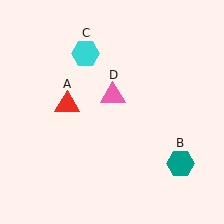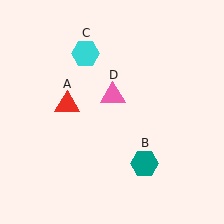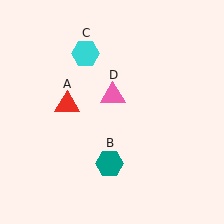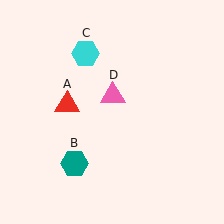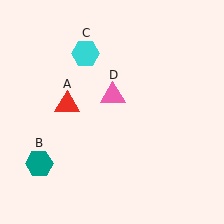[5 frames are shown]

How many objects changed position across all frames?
1 object changed position: teal hexagon (object B).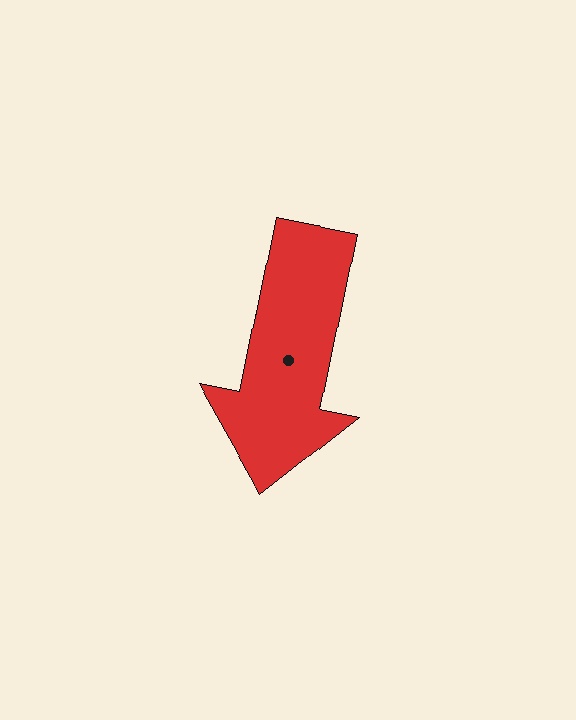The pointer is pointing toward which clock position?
Roughly 6 o'clock.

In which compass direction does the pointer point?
South.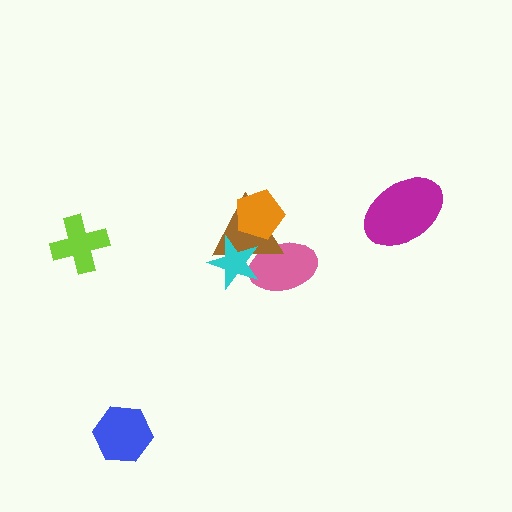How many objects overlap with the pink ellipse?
2 objects overlap with the pink ellipse.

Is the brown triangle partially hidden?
Yes, it is partially covered by another shape.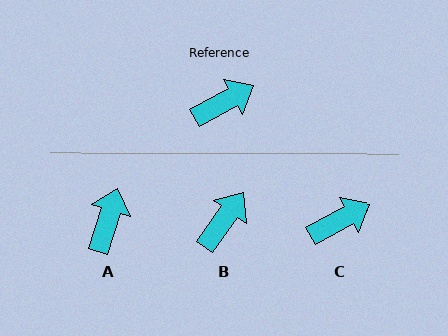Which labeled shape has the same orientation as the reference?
C.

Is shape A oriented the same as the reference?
No, it is off by about 44 degrees.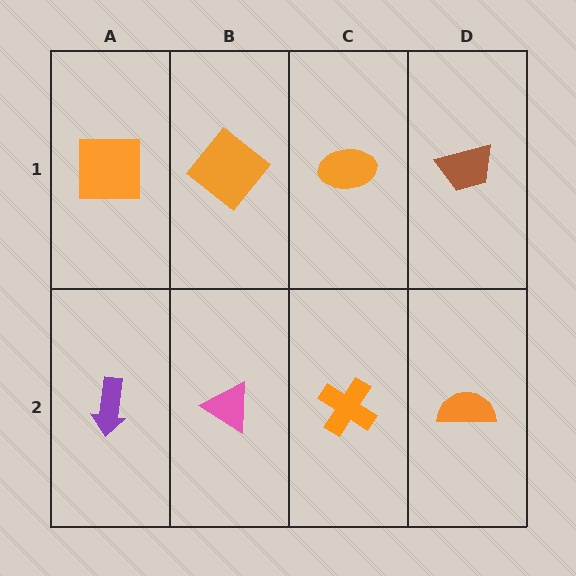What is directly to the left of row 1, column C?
An orange diamond.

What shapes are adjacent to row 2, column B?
An orange diamond (row 1, column B), a purple arrow (row 2, column A), an orange cross (row 2, column C).